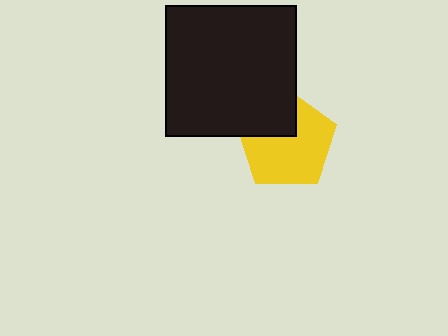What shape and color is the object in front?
The object in front is a black square.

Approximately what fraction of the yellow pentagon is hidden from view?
Roughly 31% of the yellow pentagon is hidden behind the black square.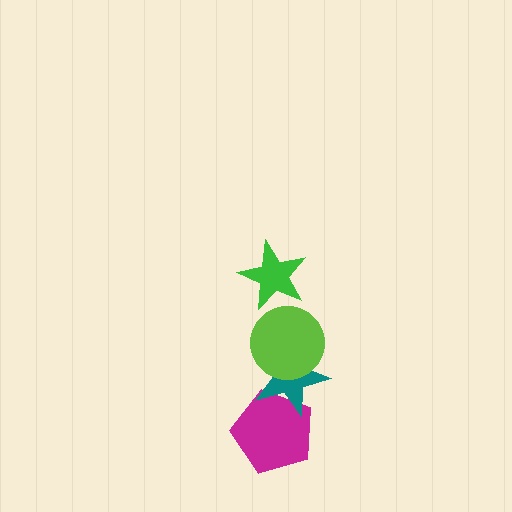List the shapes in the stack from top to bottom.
From top to bottom: the green star, the lime circle, the teal star, the magenta pentagon.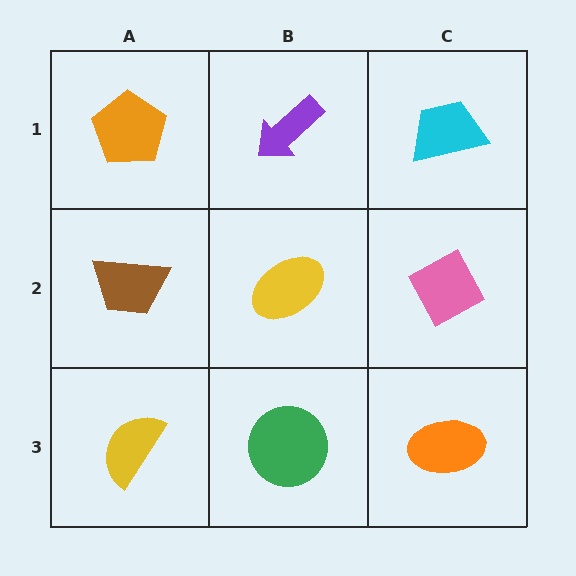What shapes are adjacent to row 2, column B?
A purple arrow (row 1, column B), a green circle (row 3, column B), a brown trapezoid (row 2, column A), a pink diamond (row 2, column C).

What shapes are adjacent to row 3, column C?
A pink diamond (row 2, column C), a green circle (row 3, column B).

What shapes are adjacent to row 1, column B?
A yellow ellipse (row 2, column B), an orange pentagon (row 1, column A), a cyan trapezoid (row 1, column C).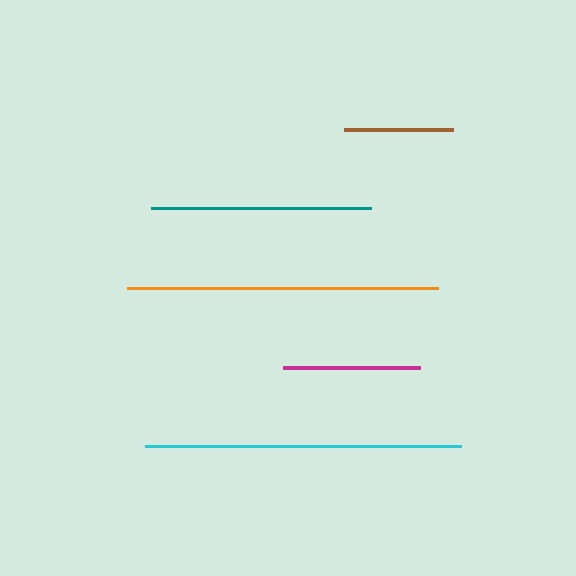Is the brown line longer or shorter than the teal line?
The teal line is longer than the brown line.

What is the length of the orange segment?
The orange segment is approximately 310 pixels long.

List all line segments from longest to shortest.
From longest to shortest: cyan, orange, teal, magenta, brown.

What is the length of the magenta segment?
The magenta segment is approximately 137 pixels long.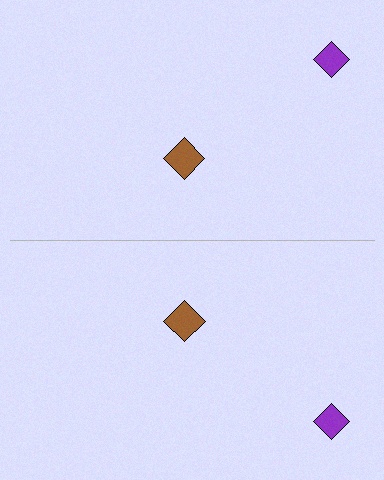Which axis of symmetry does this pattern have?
The pattern has a horizontal axis of symmetry running through the center of the image.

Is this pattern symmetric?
Yes, this pattern has bilateral (reflection) symmetry.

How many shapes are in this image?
There are 4 shapes in this image.